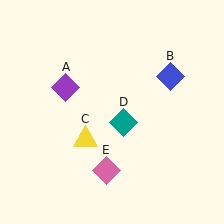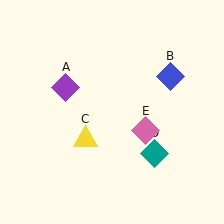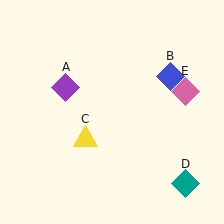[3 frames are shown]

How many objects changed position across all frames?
2 objects changed position: teal diamond (object D), pink diamond (object E).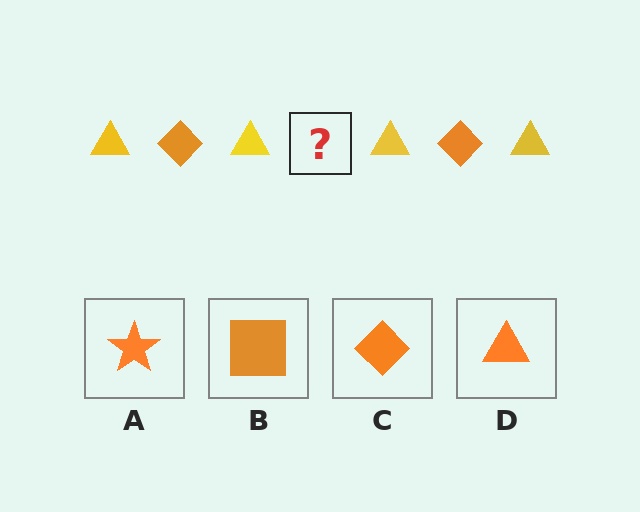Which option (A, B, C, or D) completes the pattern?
C.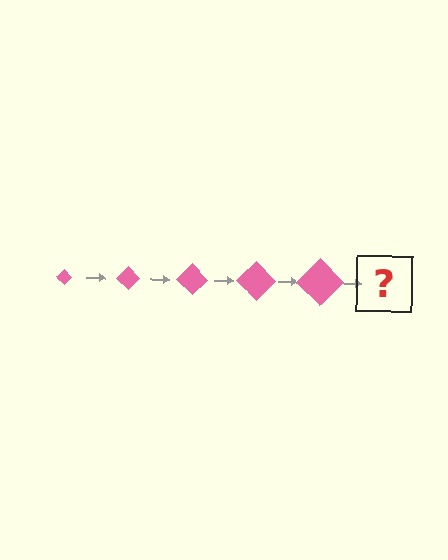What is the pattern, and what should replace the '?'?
The pattern is that the diamond gets progressively larger each step. The '?' should be a pink diamond, larger than the previous one.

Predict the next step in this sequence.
The next step is a pink diamond, larger than the previous one.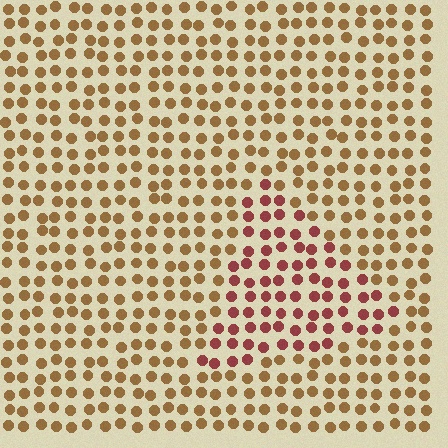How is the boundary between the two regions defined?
The boundary is defined purely by a slight shift in hue (about 37 degrees). Spacing, size, and orientation are identical on both sides.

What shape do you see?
I see a triangle.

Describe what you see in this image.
The image is filled with small brown elements in a uniform arrangement. A triangle-shaped region is visible where the elements are tinted to a slightly different hue, forming a subtle color boundary.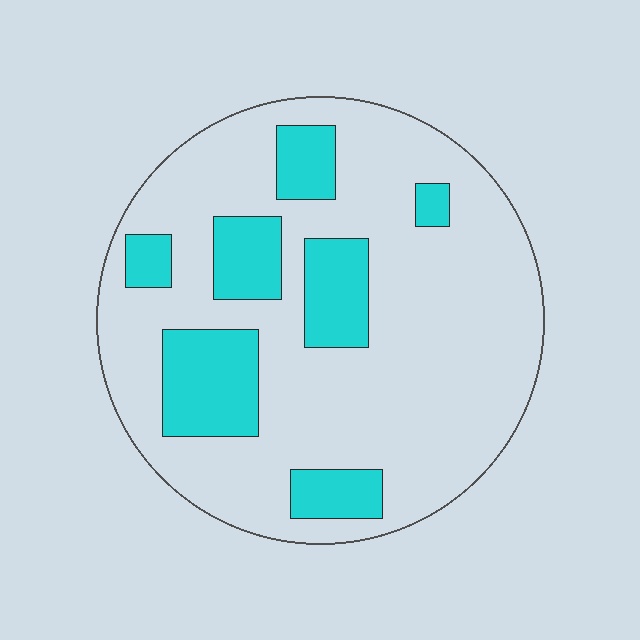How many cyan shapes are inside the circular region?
7.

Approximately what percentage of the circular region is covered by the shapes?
Approximately 25%.